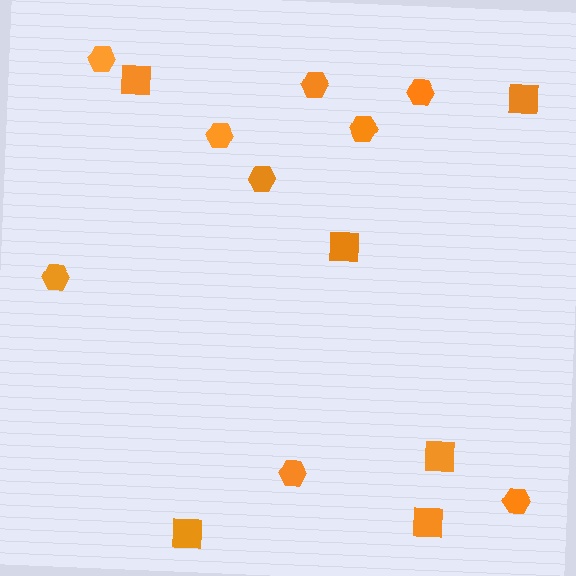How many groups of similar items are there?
There are 2 groups: one group of hexagons (9) and one group of squares (6).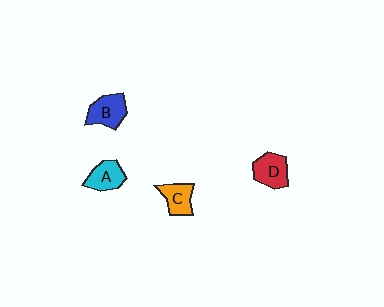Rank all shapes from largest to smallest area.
From largest to smallest: B (blue), D (red), A (cyan), C (orange).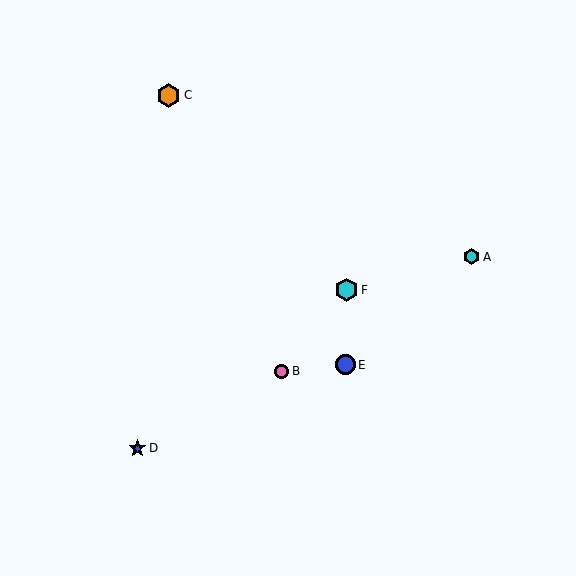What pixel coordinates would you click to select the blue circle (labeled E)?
Click at (345, 365) to select the blue circle E.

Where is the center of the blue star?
The center of the blue star is at (137, 448).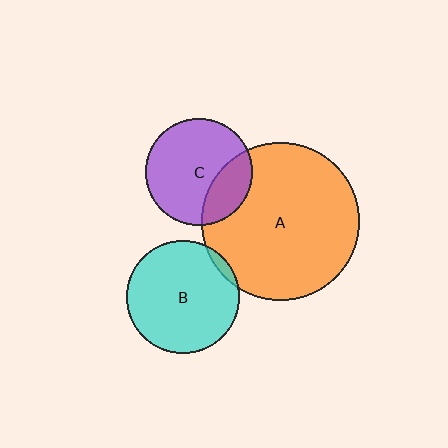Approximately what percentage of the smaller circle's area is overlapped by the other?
Approximately 5%.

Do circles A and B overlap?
Yes.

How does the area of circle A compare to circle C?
Approximately 2.2 times.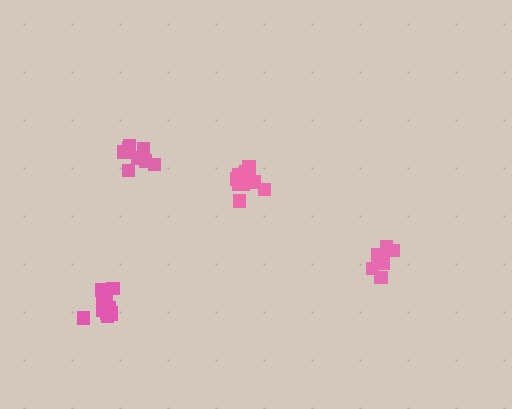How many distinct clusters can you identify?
There are 4 distinct clusters.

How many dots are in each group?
Group 1: 7 dots, Group 2: 12 dots, Group 3: 8 dots, Group 4: 11 dots (38 total).